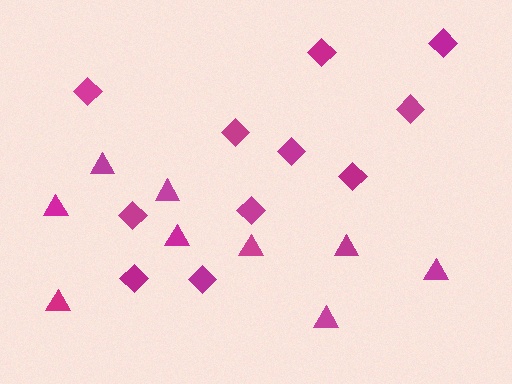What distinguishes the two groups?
There are 2 groups: one group of diamonds (11) and one group of triangles (9).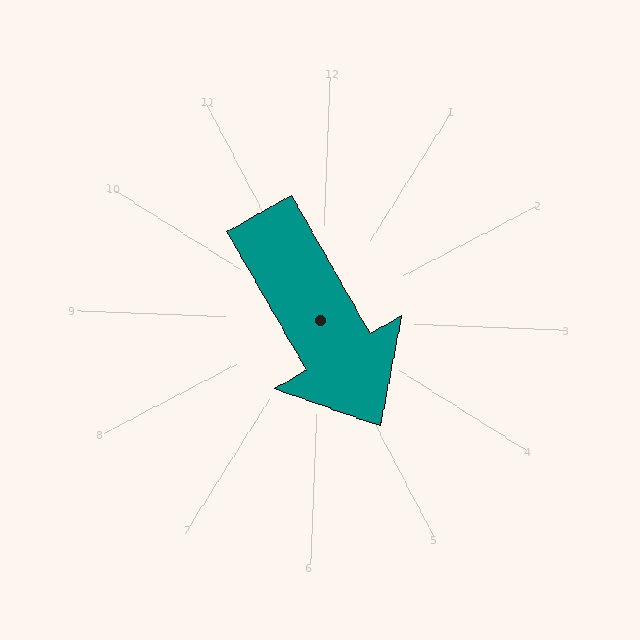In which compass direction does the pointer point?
Southeast.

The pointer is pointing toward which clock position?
Roughly 5 o'clock.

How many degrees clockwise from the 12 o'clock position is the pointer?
Approximately 148 degrees.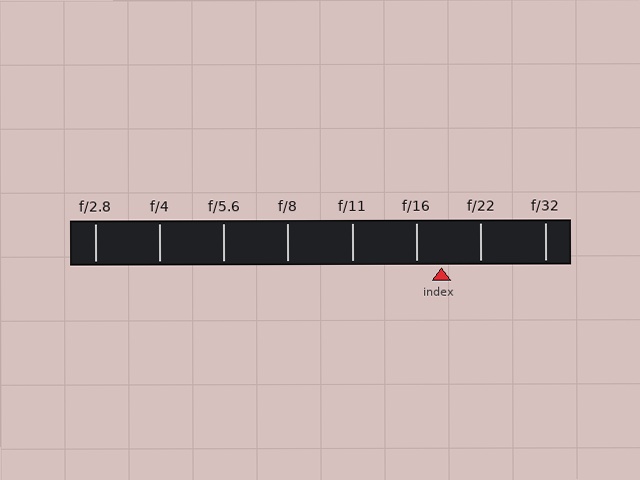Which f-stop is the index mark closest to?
The index mark is closest to f/16.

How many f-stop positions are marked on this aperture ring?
There are 8 f-stop positions marked.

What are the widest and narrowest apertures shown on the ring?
The widest aperture shown is f/2.8 and the narrowest is f/32.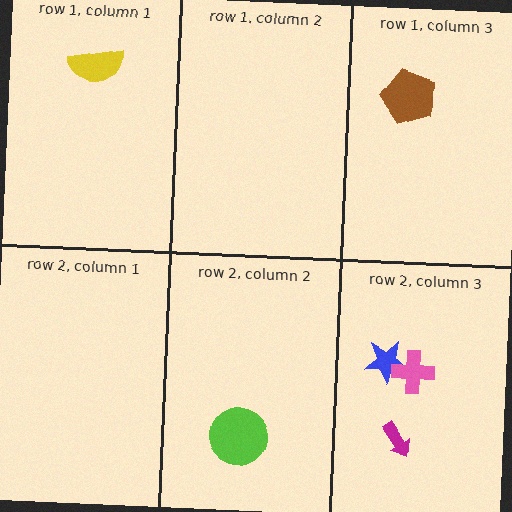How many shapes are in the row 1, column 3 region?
1.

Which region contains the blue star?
The row 2, column 3 region.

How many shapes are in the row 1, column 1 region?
1.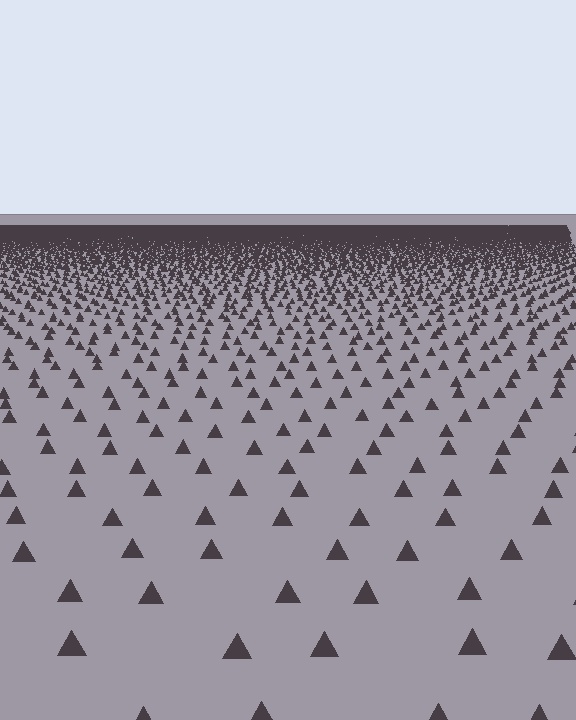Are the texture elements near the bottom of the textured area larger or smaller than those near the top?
Larger. Near the bottom, elements are closer to the viewer and appear at a bigger on-screen size.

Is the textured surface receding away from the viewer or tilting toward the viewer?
The surface is receding away from the viewer. Texture elements get smaller and denser toward the top.